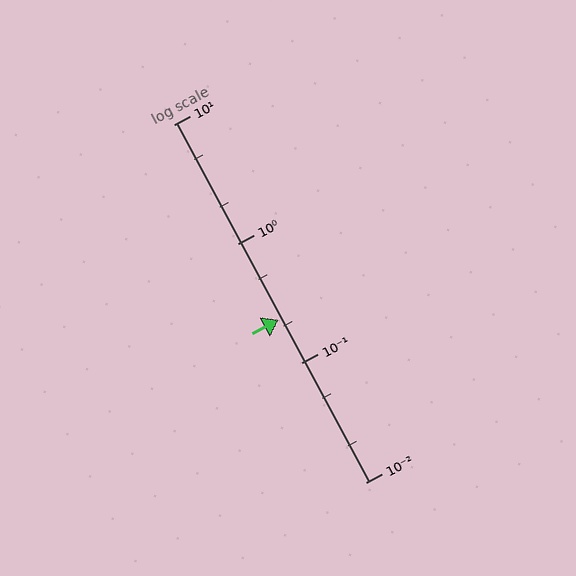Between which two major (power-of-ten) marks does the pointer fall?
The pointer is between 0.1 and 1.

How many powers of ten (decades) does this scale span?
The scale spans 3 decades, from 0.01 to 10.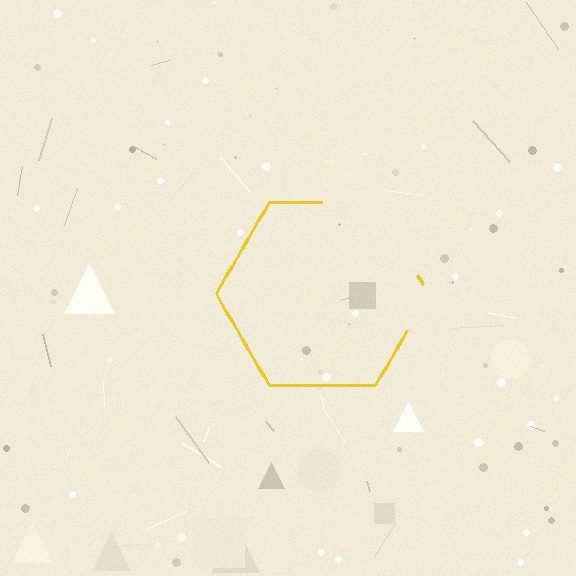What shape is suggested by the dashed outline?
The dashed outline suggests a hexagon.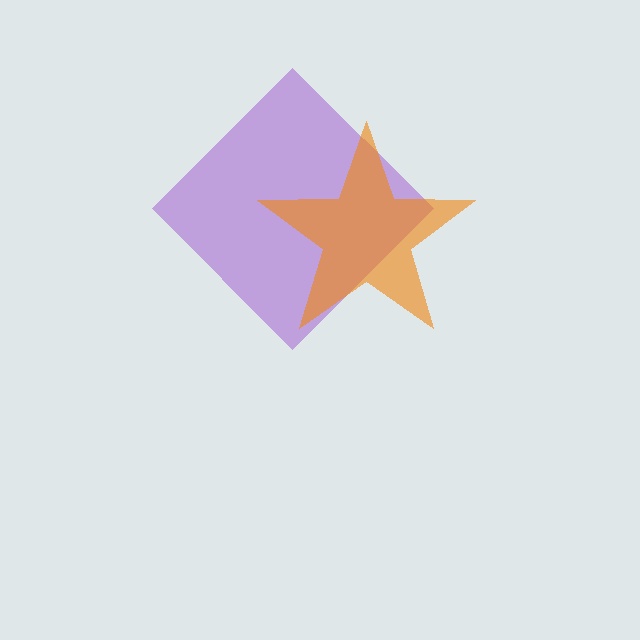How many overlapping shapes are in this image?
There are 2 overlapping shapes in the image.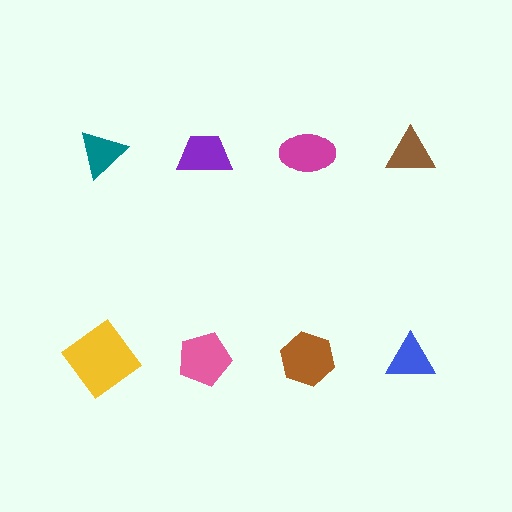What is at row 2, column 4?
A blue triangle.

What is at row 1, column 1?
A teal triangle.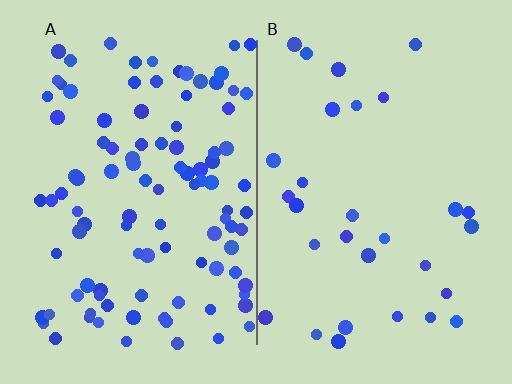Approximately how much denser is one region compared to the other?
Approximately 3.4× — region A over region B.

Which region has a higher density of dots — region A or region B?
A (the left).